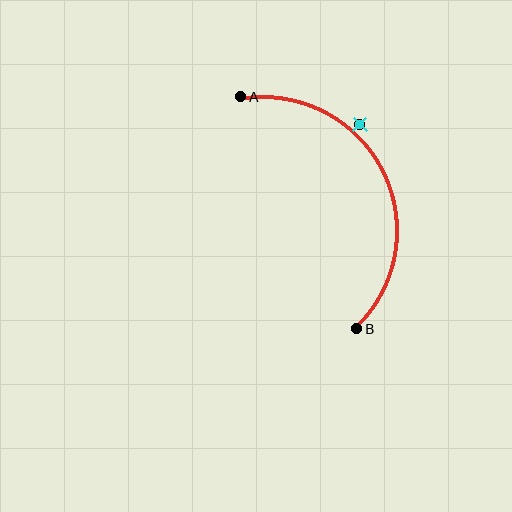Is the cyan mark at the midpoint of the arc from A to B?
No — the cyan mark does not lie on the arc at all. It sits slightly outside the curve.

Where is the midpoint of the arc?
The arc midpoint is the point on the curve farthest from the straight line joining A and B. It sits to the right of that line.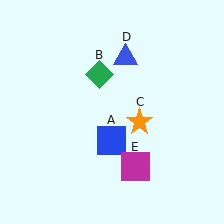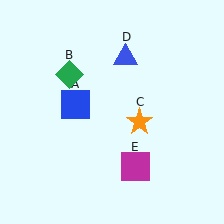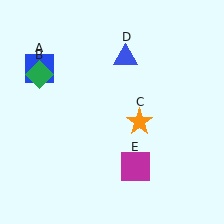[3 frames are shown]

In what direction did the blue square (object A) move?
The blue square (object A) moved up and to the left.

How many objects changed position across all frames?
2 objects changed position: blue square (object A), green diamond (object B).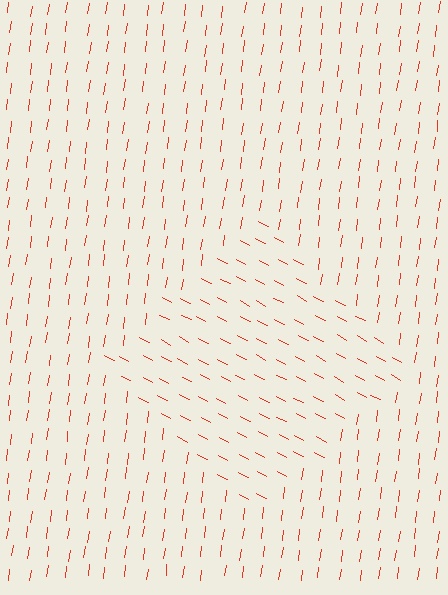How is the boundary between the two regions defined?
The boundary is defined purely by a change in line orientation (approximately 70 degrees difference). All lines are the same color and thickness.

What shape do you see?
I see a diamond.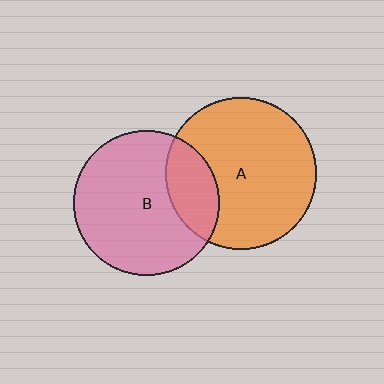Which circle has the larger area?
Circle A (orange).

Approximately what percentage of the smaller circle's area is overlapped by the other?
Approximately 25%.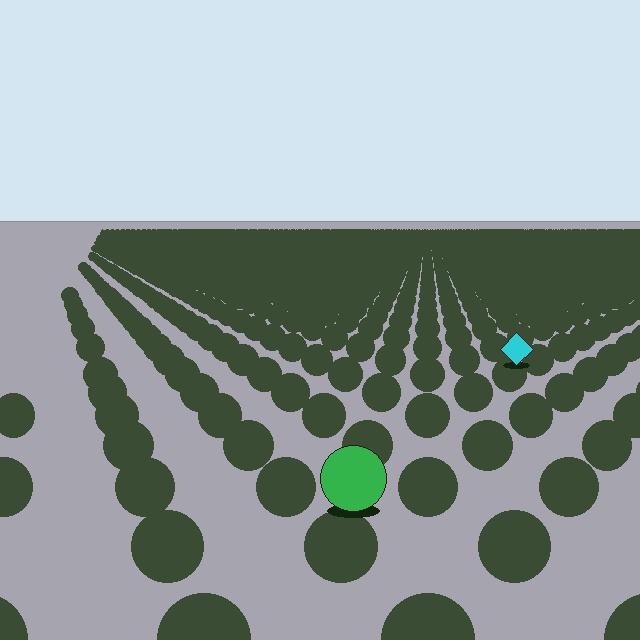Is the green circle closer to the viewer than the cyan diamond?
Yes. The green circle is closer — you can tell from the texture gradient: the ground texture is coarser near it.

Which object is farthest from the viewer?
The cyan diamond is farthest from the viewer. It appears smaller and the ground texture around it is denser.